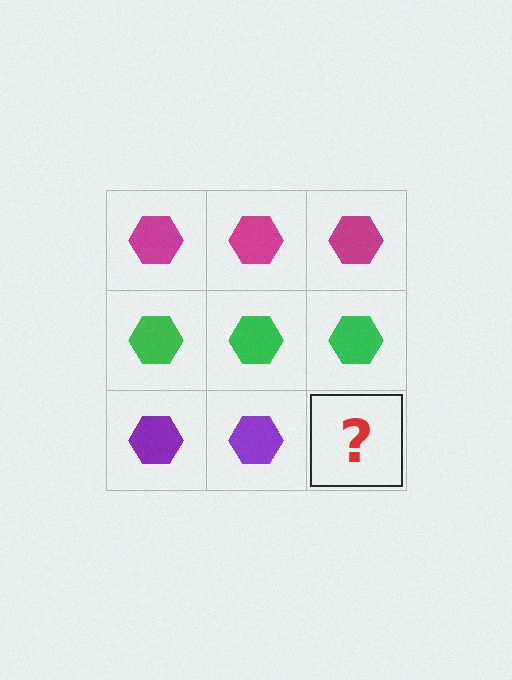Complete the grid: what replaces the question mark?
The question mark should be replaced with a purple hexagon.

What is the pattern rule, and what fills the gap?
The rule is that each row has a consistent color. The gap should be filled with a purple hexagon.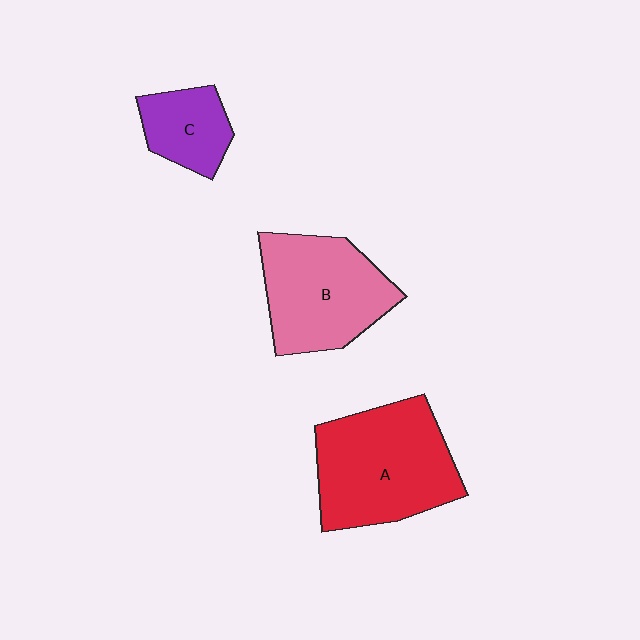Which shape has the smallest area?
Shape C (purple).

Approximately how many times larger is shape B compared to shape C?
Approximately 2.0 times.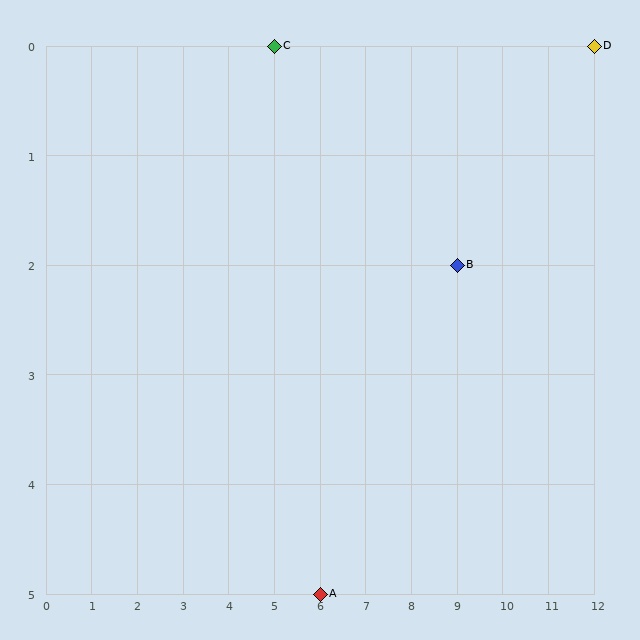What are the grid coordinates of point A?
Point A is at grid coordinates (6, 5).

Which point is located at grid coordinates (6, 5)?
Point A is at (6, 5).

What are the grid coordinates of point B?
Point B is at grid coordinates (9, 2).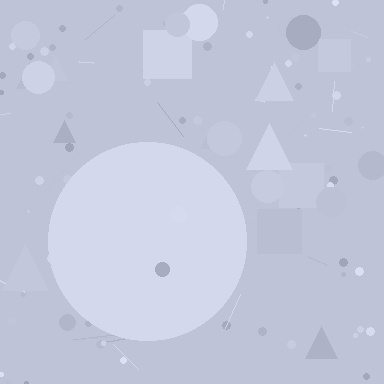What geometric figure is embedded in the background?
A circle is embedded in the background.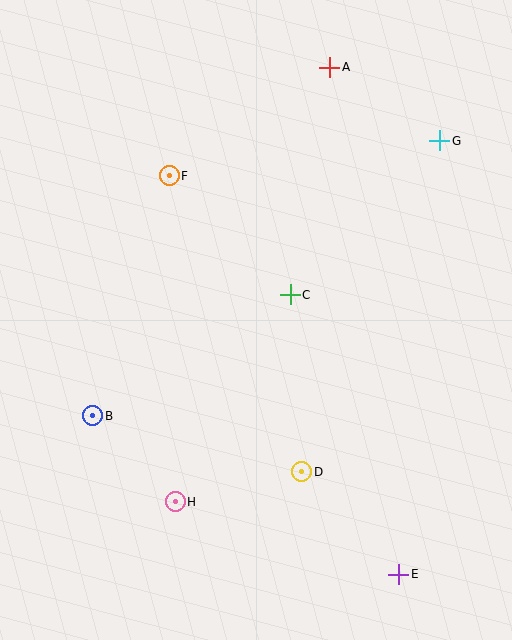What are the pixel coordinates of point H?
Point H is at (175, 502).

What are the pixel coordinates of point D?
Point D is at (302, 472).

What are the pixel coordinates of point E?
Point E is at (399, 574).